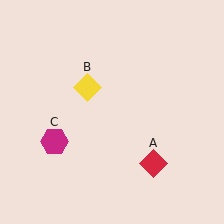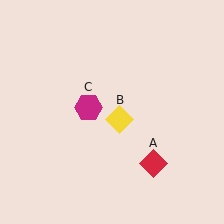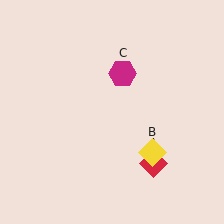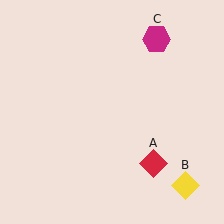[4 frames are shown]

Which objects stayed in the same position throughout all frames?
Red diamond (object A) remained stationary.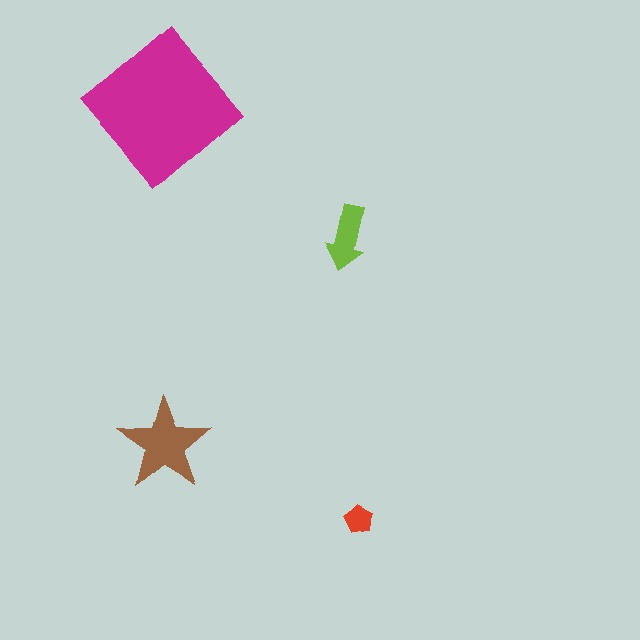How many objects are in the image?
There are 4 objects in the image.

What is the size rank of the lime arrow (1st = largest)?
3rd.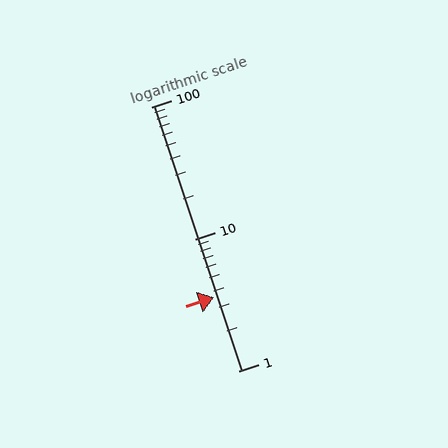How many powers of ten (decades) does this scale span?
The scale spans 2 decades, from 1 to 100.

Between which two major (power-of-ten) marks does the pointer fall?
The pointer is between 1 and 10.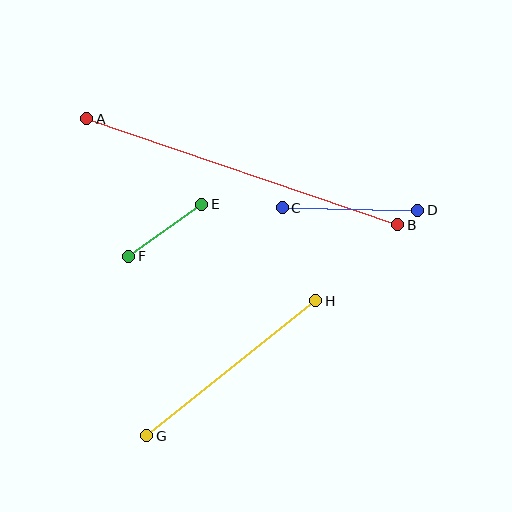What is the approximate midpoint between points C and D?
The midpoint is at approximately (350, 209) pixels.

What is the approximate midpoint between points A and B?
The midpoint is at approximately (242, 172) pixels.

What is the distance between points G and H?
The distance is approximately 216 pixels.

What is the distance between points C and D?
The distance is approximately 135 pixels.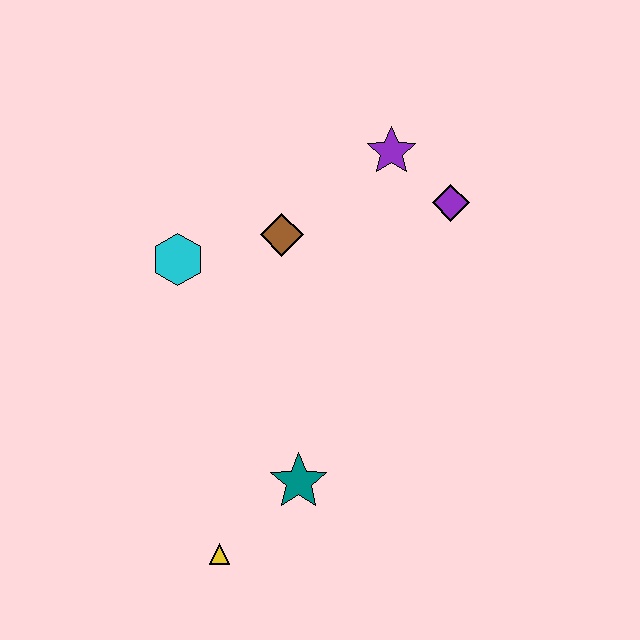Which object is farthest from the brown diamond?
The yellow triangle is farthest from the brown diamond.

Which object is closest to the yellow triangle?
The teal star is closest to the yellow triangle.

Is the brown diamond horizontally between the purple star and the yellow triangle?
Yes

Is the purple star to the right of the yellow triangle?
Yes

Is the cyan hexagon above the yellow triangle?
Yes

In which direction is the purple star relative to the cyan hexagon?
The purple star is to the right of the cyan hexagon.